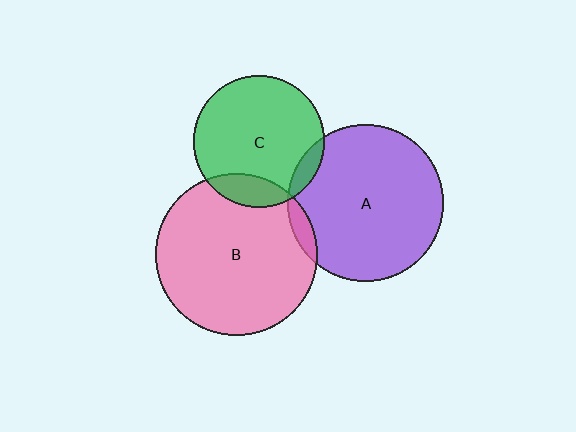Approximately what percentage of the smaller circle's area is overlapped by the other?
Approximately 10%.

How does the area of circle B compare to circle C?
Approximately 1.5 times.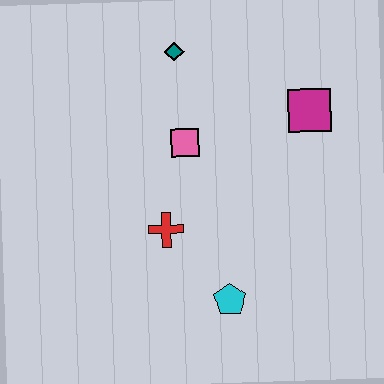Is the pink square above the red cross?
Yes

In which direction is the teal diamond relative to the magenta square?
The teal diamond is to the left of the magenta square.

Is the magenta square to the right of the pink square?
Yes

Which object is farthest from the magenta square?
The cyan pentagon is farthest from the magenta square.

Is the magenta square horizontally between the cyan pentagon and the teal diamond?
No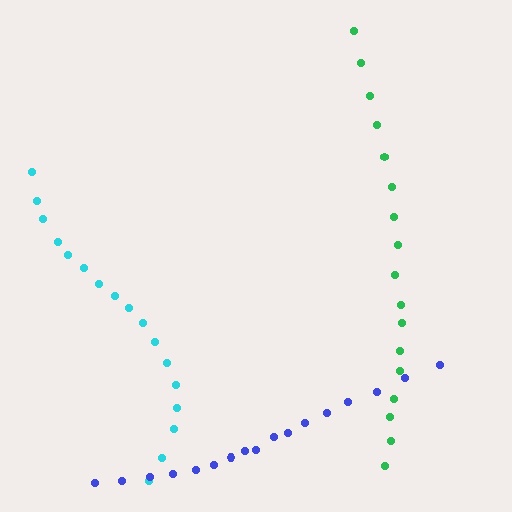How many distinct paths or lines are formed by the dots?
There are 3 distinct paths.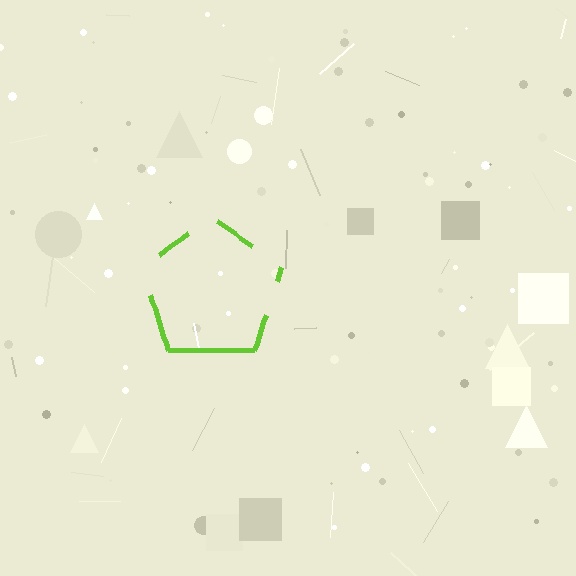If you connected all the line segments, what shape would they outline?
They would outline a pentagon.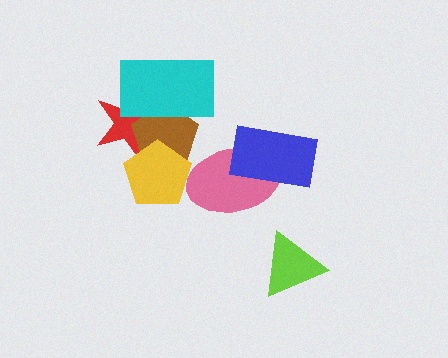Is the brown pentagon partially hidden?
Yes, it is partially covered by another shape.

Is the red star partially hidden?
Yes, it is partially covered by another shape.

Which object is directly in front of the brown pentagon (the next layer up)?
The cyan rectangle is directly in front of the brown pentagon.